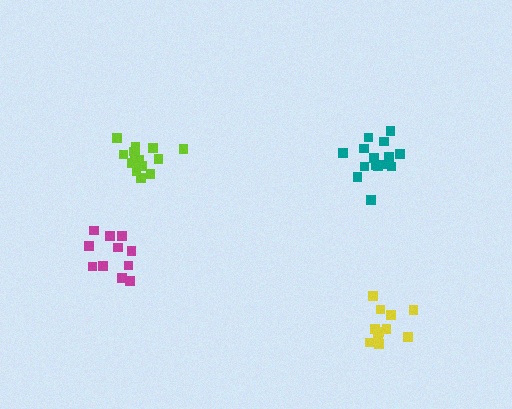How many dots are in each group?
Group 1: 11 dots, Group 2: 11 dots, Group 3: 15 dots, Group 4: 15 dots (52 total).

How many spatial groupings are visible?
There are 4 spatial groupings.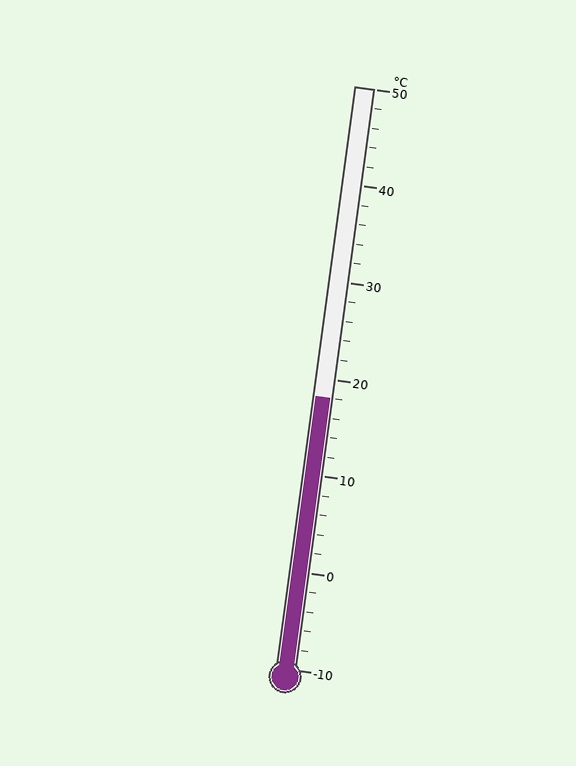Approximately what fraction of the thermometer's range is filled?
The thermometer is filled to approximately 45% of its range.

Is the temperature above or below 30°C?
The temperature is below 30°C.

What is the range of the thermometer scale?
The thermometer scale ranges from -10°C to 50°C.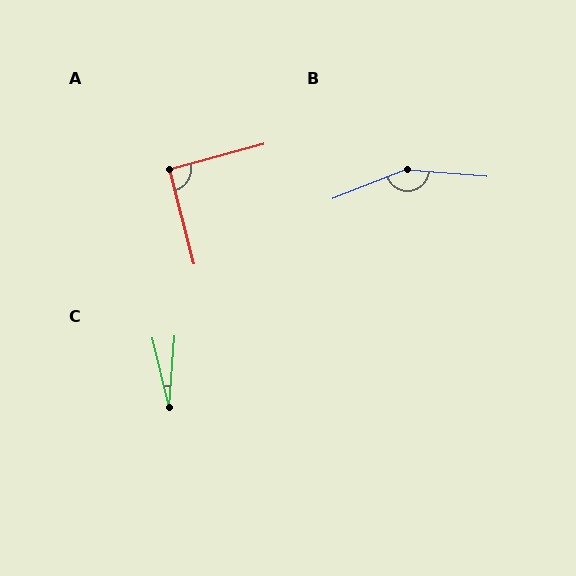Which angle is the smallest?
C, at approximately 18 degrees.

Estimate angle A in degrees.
Approximately 91 degrees.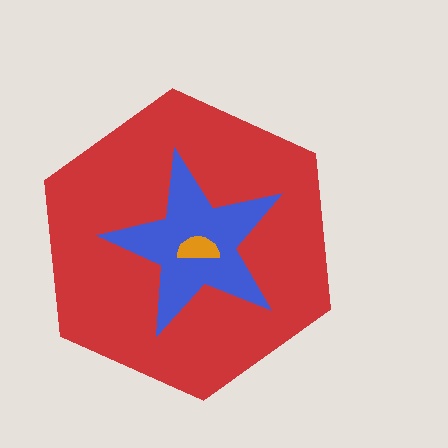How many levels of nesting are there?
3.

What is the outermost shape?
The red hexagon.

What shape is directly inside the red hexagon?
The blue star.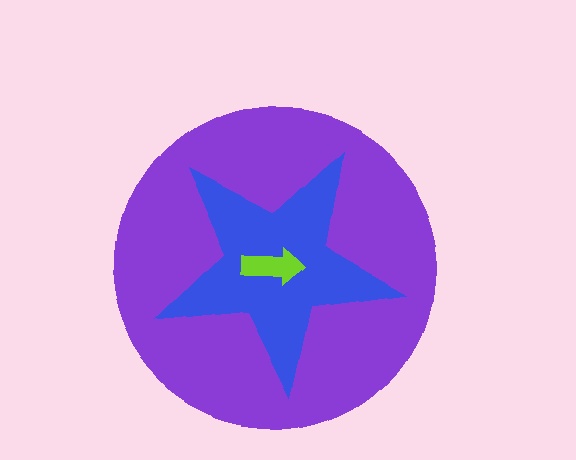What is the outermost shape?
The purple circle.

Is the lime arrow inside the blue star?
Yes.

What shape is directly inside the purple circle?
The blue star.